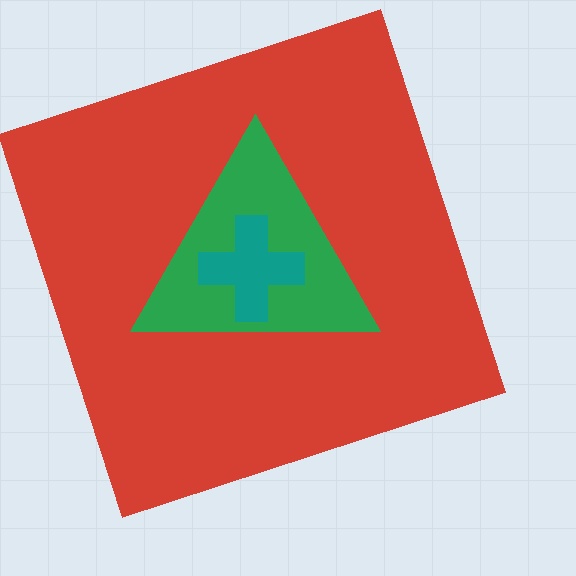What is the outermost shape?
The red square.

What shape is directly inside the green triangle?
The teal cross.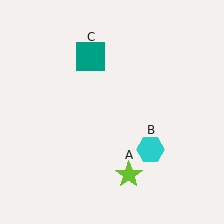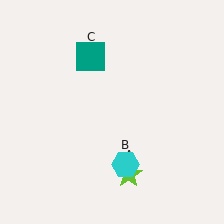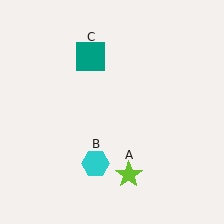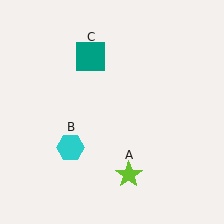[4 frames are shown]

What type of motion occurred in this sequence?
The cyan hexagon (object B) rotated clockwise around the center of the scene.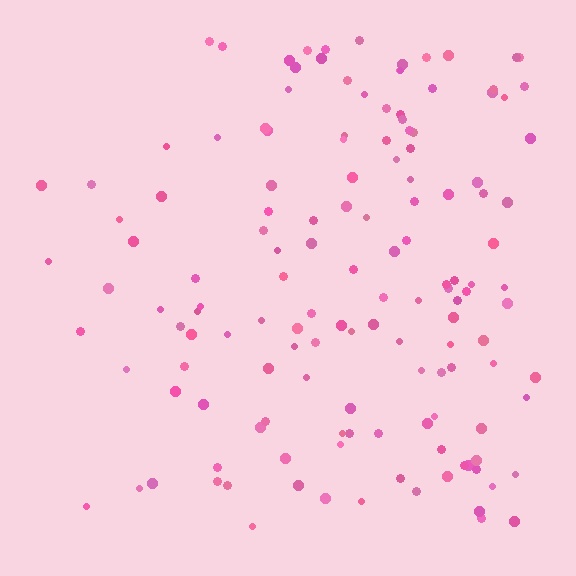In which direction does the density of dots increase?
From left to right, with the right side densest.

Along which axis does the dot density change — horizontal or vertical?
Horizontal.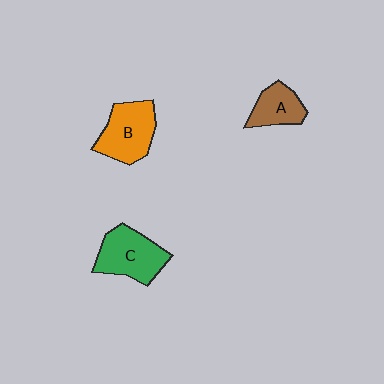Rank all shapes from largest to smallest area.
From largest to smallest: C (green), B (orange), A (brown).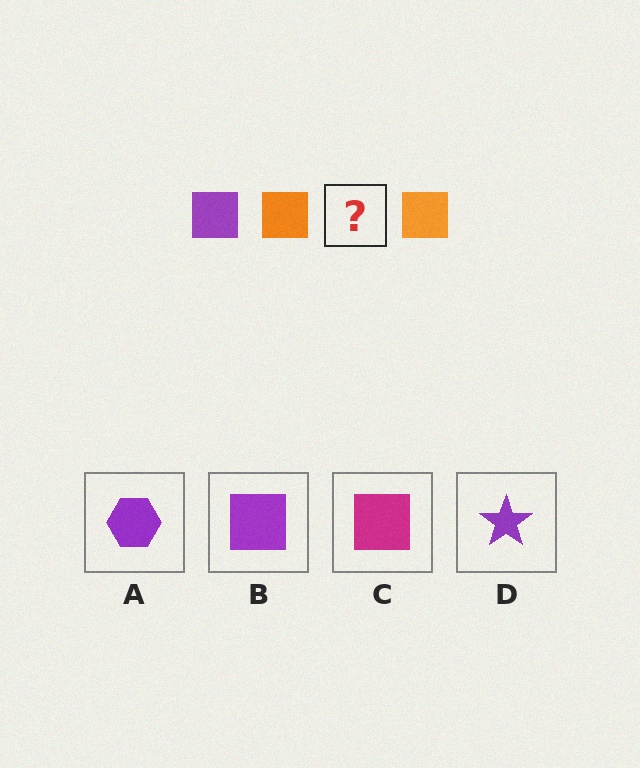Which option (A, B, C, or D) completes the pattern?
B.